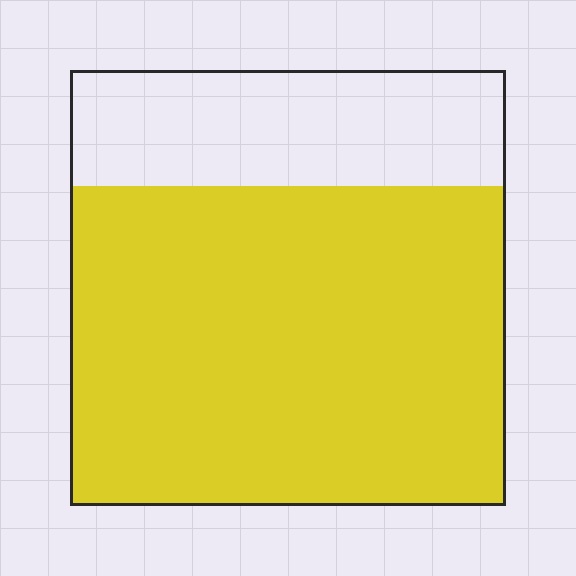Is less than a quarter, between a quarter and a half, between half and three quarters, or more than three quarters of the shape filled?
Between half and three quarters.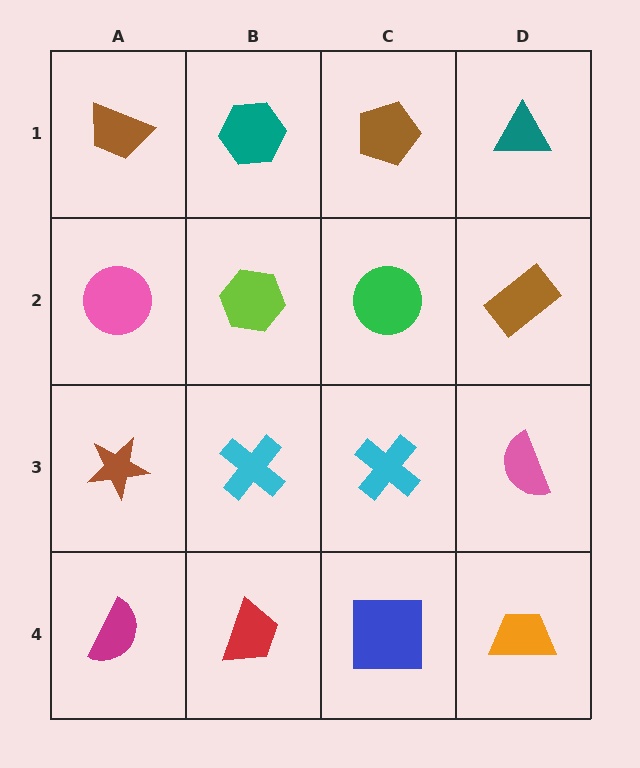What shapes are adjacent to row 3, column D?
A brown rectangle (row 2, column D), an orange trapezoid (row 4, column D), a cyan cross (row 3, column C).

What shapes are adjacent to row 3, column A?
A pink circle (row 2, column A), a magenta semicircle (row 4, column A), a cyan cross (row 3, column B).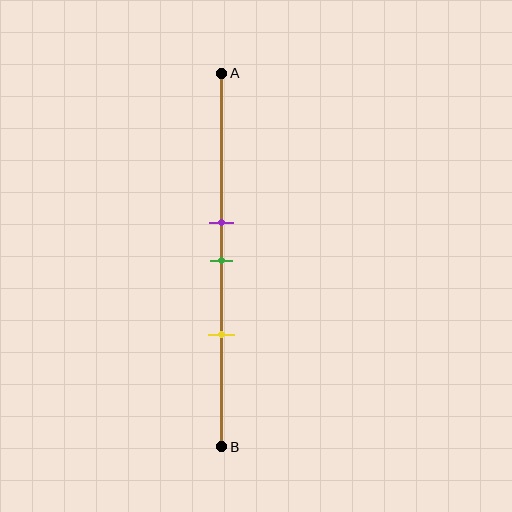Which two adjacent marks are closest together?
The purple and green marks are the closest adjacent pair.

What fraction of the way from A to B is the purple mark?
The purple mark is approximately 40% (0.4) of the way from A to B.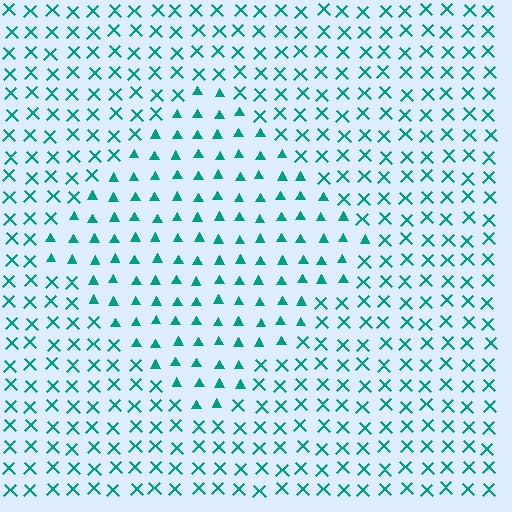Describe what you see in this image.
The image is filled with small teal elements arranged in a uniform grid. A diamond-shaped region contains triangles, while the surrounding area contains X marks. The boundary is defined purely by the change in element shape.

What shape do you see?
I see a diamond.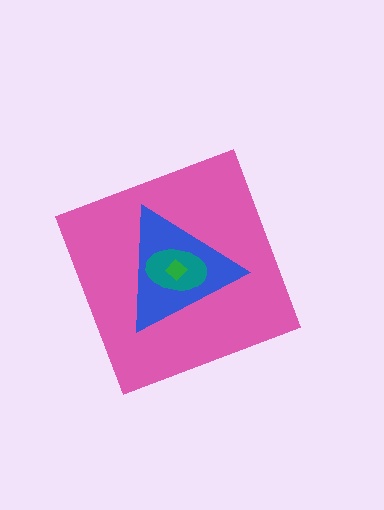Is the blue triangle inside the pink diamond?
Yes.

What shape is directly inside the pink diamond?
The blue triangle.